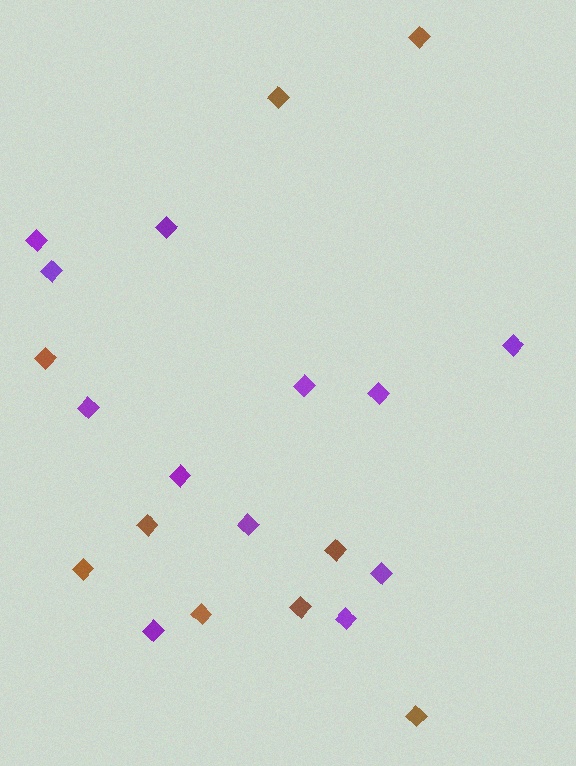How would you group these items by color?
There are 2 groups: one group of purple diamonds (12) and one group of brown diamonds (9).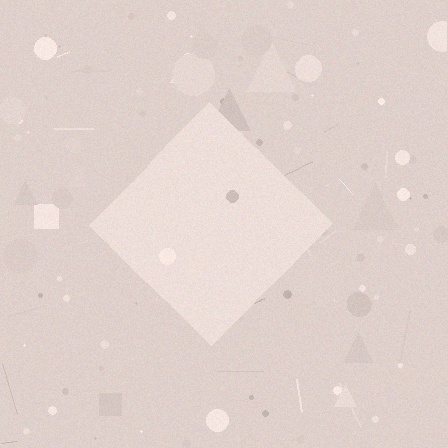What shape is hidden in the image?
A diamond is hidden in the image.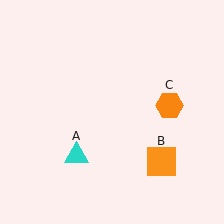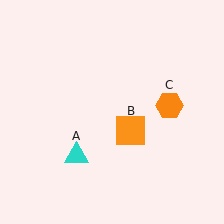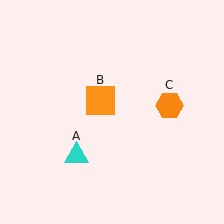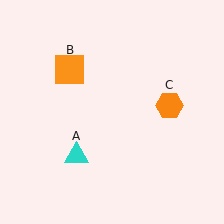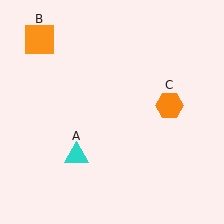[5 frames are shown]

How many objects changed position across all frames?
1 object changed position: orange square (object B).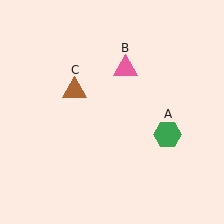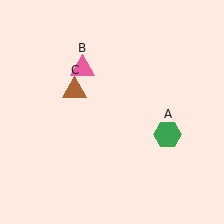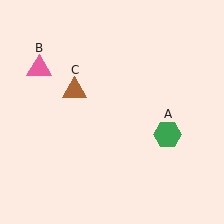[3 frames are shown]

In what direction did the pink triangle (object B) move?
The pink triangle (object B) moved left.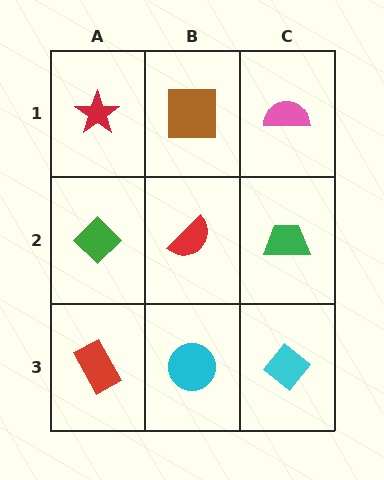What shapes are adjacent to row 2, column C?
A pink semicircle (row 1, column C), a cyan diamond (row 3, column C), a red semicircle (row 2, column B).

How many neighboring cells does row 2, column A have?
3.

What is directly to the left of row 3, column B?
A red rectangle.